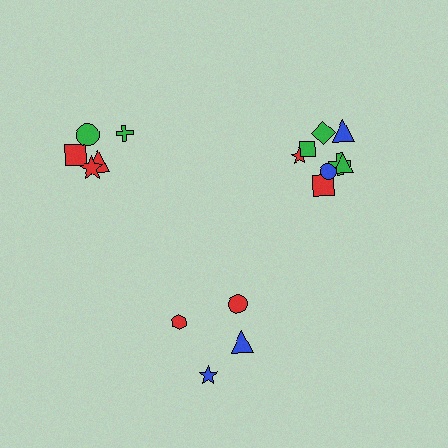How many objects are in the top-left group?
There are 5 objects.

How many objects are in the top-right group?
There are 8 objects.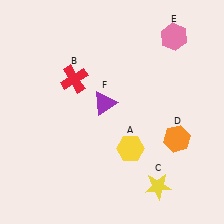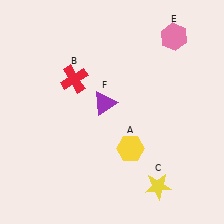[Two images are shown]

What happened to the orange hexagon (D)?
The orange hexagon (D) was removed in Image 2. It was in the bottom-right area of Image 1.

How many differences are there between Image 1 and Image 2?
There is 1 difference between the two images.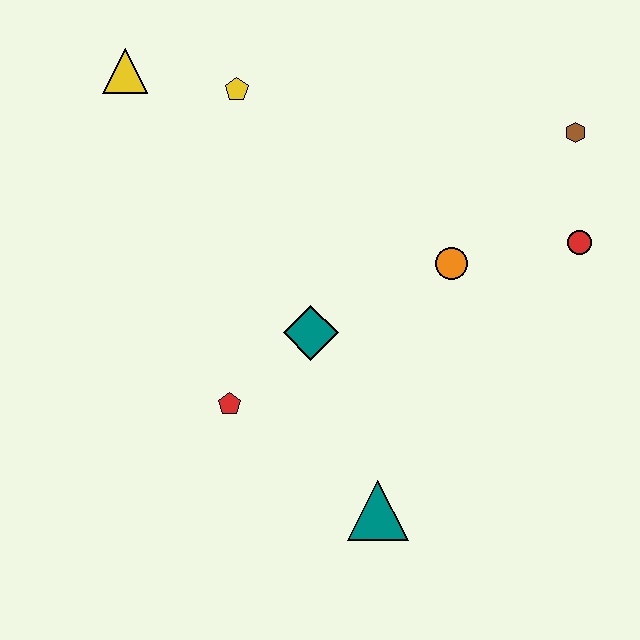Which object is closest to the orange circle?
The red circle is closest to the orange circle.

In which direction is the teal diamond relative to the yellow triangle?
The teal diamond is below the yellow triangle.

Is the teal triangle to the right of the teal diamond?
Yes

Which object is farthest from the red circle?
The yellow triangle is farthest from the red circle.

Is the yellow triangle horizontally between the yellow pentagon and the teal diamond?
No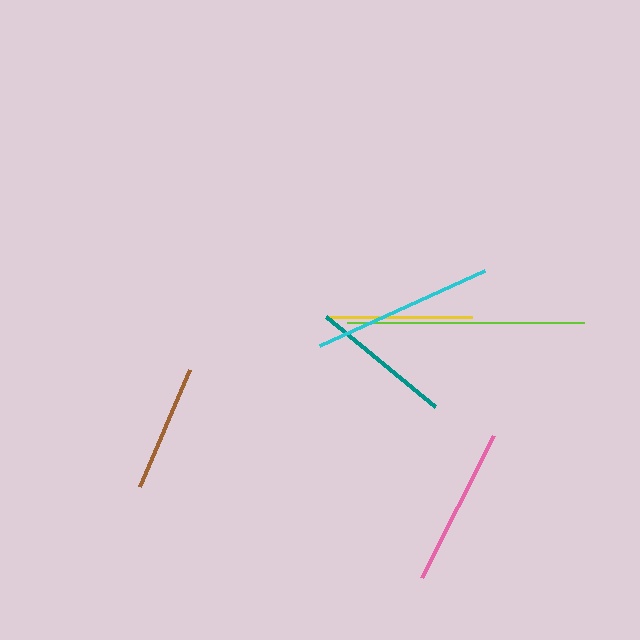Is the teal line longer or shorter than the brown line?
The teal line is longer than the brown line.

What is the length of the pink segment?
The pink segment is approximately 159 pixels long.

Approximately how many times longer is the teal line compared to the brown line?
The teal line is approximately 1.1 times the length of the brown line.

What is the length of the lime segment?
The lime segment is approximately 237 pixels long.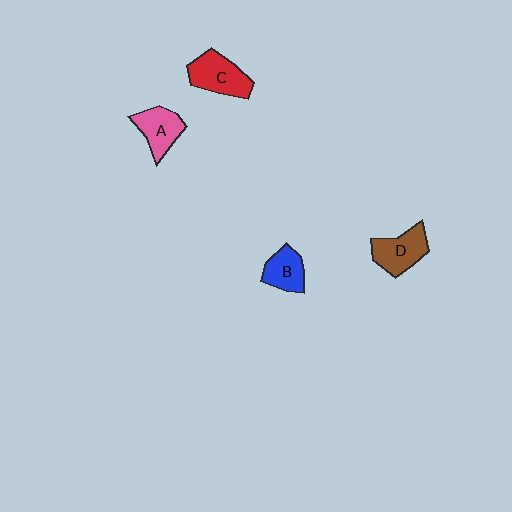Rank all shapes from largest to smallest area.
From largest to smallest: C (red), D (brown), A (pink), B (blue).